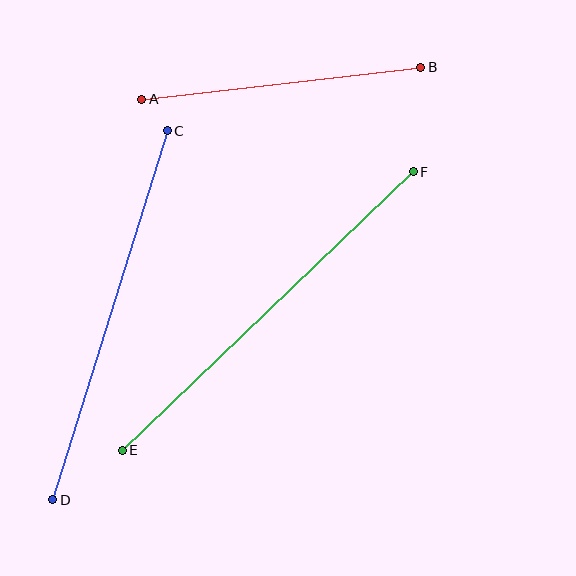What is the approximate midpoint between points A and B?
The midpoint is at approximately (281, 83) pixels.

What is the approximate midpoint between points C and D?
The midpoint is at approximately (110, 315) pixels.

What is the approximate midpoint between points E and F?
The midpoint is at approximately (268, 311) pixels.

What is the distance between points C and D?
The distance is approximately 386 pixels.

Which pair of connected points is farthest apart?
Points E and F are farthest apart.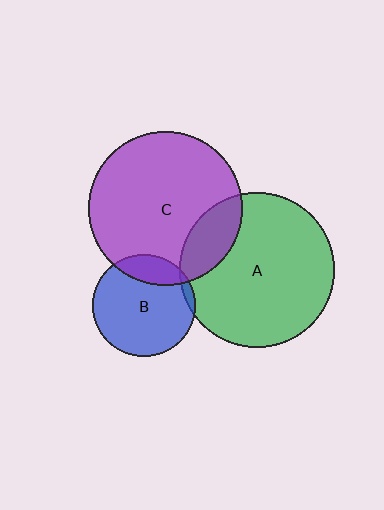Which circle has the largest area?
Circle A (green).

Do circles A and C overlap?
Yes.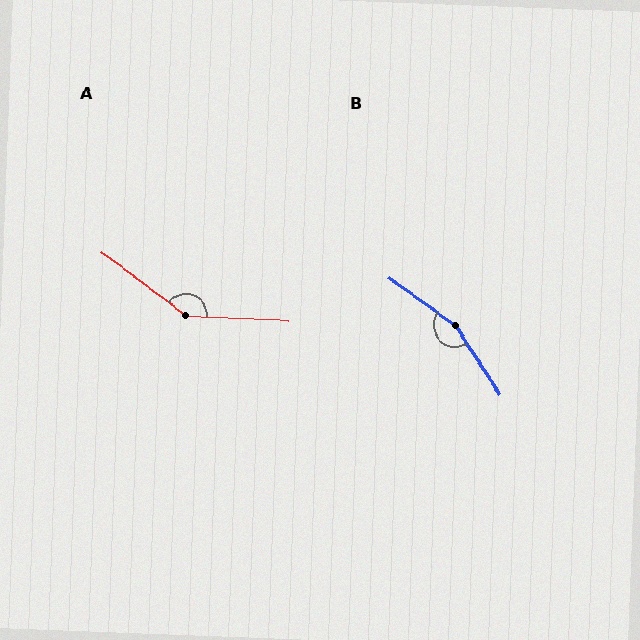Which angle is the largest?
B, at approximately 159 degrees.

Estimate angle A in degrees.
Approximately 146 degrees.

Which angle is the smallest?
A, at approximately 146 degrees.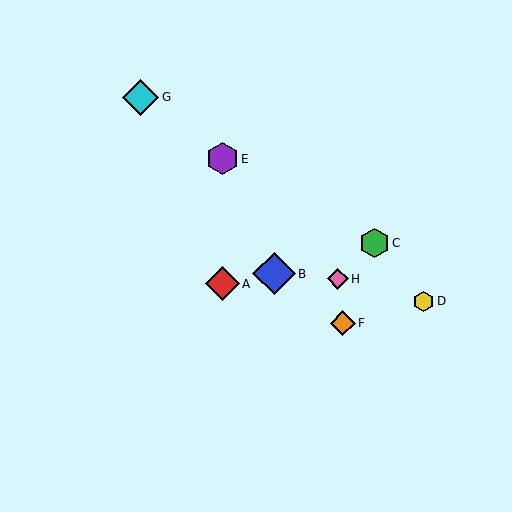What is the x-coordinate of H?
Object H is at x≈338.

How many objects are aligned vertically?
2 objects (A, E) are aligned vertically.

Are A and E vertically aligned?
Yes, both are at x≈222.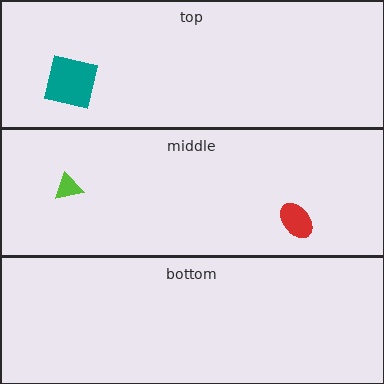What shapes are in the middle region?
The red ellipse, the lime triangle.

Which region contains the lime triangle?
The middle region.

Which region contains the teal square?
The top region.